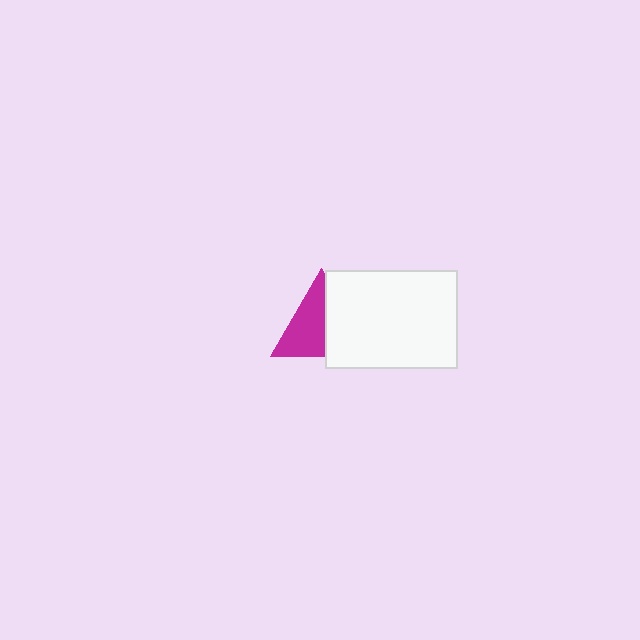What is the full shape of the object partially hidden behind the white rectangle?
The partially hidden object is a magenta triangle.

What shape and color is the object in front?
The object in front is a white rectangle.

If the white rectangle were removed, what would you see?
You would see the complete magenta triangle.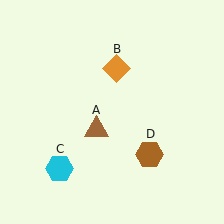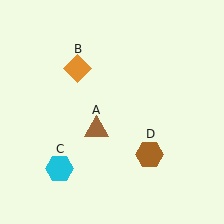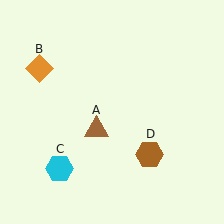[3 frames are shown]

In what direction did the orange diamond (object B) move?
The orange diamond (object B) moved left.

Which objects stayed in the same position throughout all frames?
Brown triangle (object A) and cyan hexagon (object C) and brown hexagon (object D) remained stationary.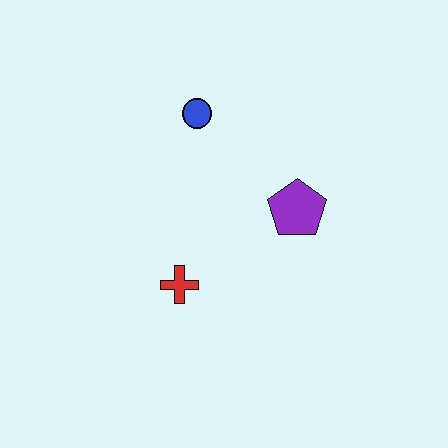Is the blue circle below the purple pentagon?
No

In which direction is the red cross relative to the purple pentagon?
The red cross is to the left of the purple pentagon.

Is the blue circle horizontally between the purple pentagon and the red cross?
Yes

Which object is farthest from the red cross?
The blue circle is farthest from the red cross.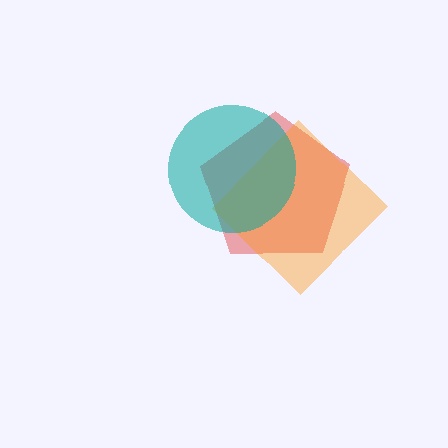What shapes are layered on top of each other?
The layered shapes are: a red pentagon, an orange diamond, a teal circle.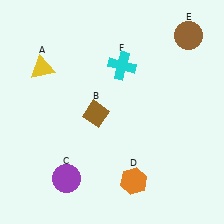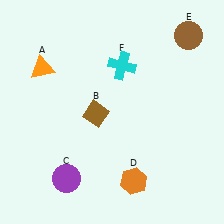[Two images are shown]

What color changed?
The triangle (A) changed from yellow in Image 1 to orange in Image 2.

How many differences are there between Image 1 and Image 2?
There is 1 difference between the two images.